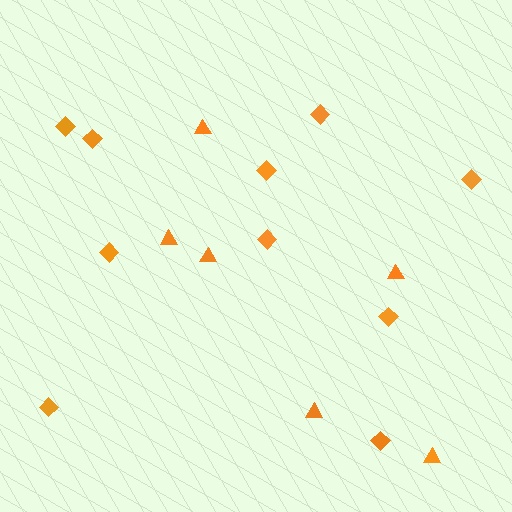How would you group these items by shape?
There are 2 groups: one group of diamonds (10) and one group of triangles (6).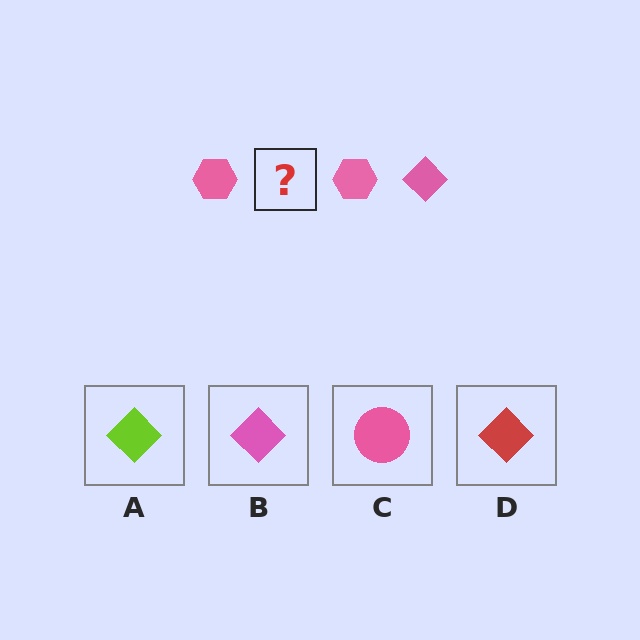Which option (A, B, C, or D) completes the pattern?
B.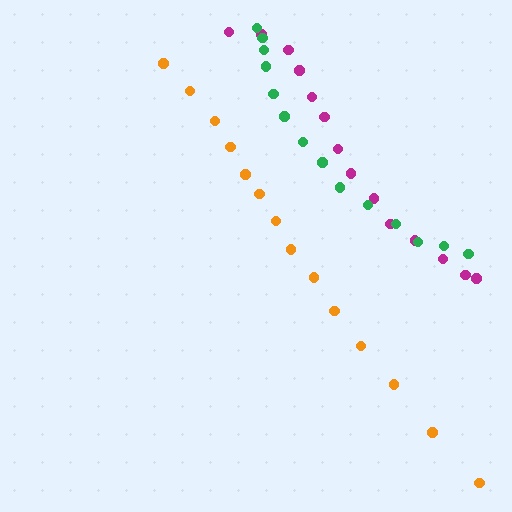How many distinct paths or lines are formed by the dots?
There are 3 distinct paths.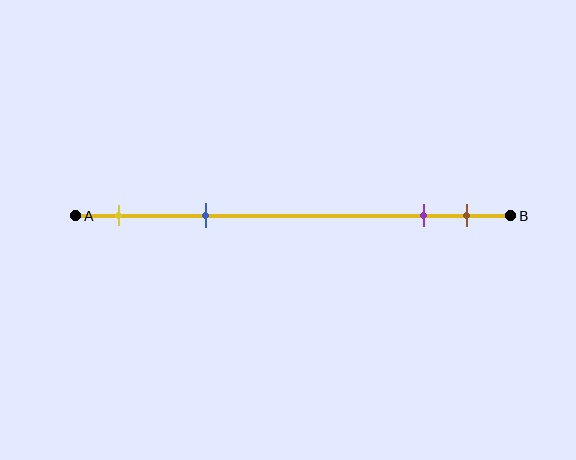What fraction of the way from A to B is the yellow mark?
The yellow mark is approximately 10% (0.1) of the way from A to B.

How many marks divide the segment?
There are 4 marks dividing the segment.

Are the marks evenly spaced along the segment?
No, the marks are not evenly spaced.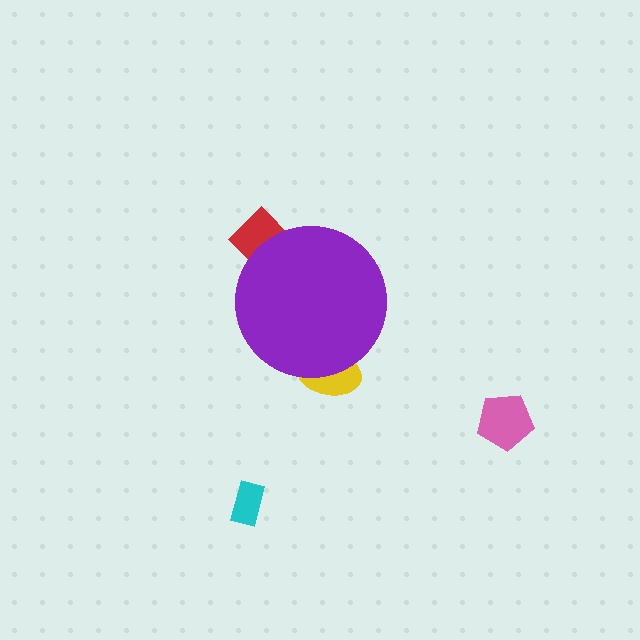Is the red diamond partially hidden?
Yes, the red diamond is partially hidden behind the purple circle.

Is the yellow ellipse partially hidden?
Yes, the yellow ellipse is partially hidden behind the purple circle.